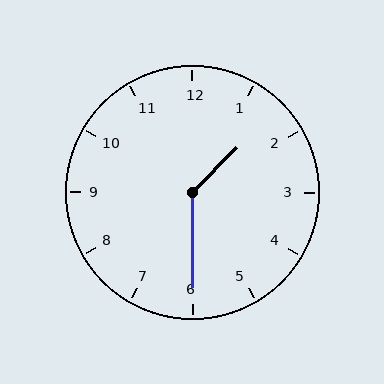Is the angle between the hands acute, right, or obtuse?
It is obtuse.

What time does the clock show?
1:30.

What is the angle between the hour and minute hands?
Approximately 135 degrees.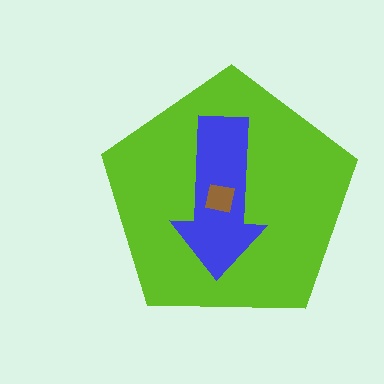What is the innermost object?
The brown square.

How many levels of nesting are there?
3.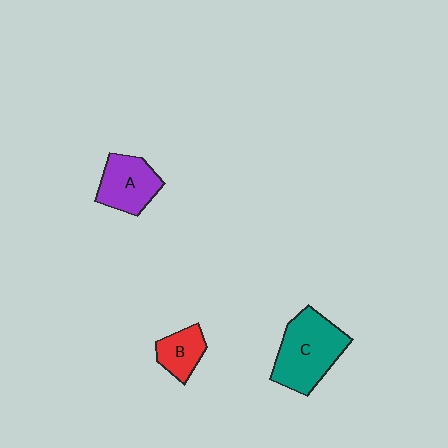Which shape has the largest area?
Shape C (teal).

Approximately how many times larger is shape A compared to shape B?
Approximately 1.5 times.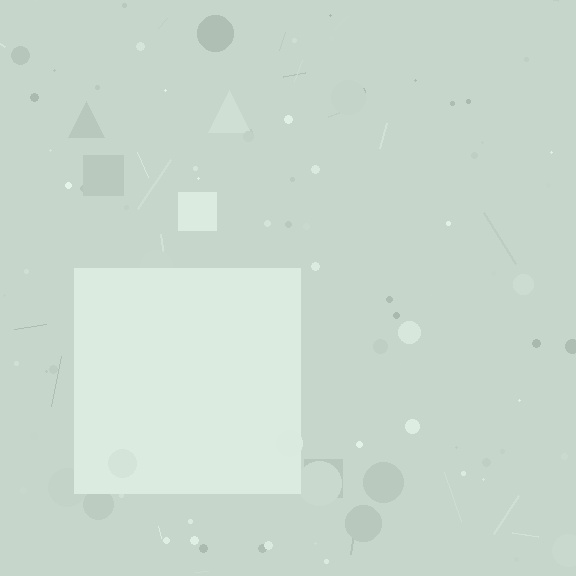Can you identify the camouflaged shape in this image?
The camouflaged shape is a square.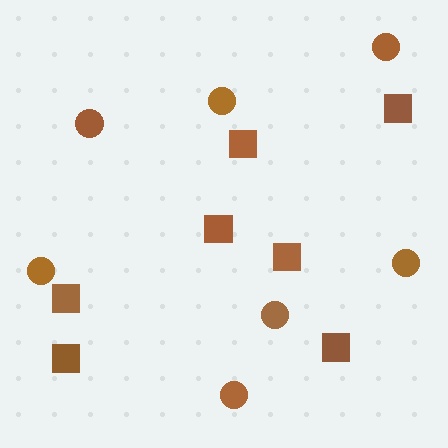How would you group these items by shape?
There are 2 groups: one group of squares (7) and one group of circles (7).